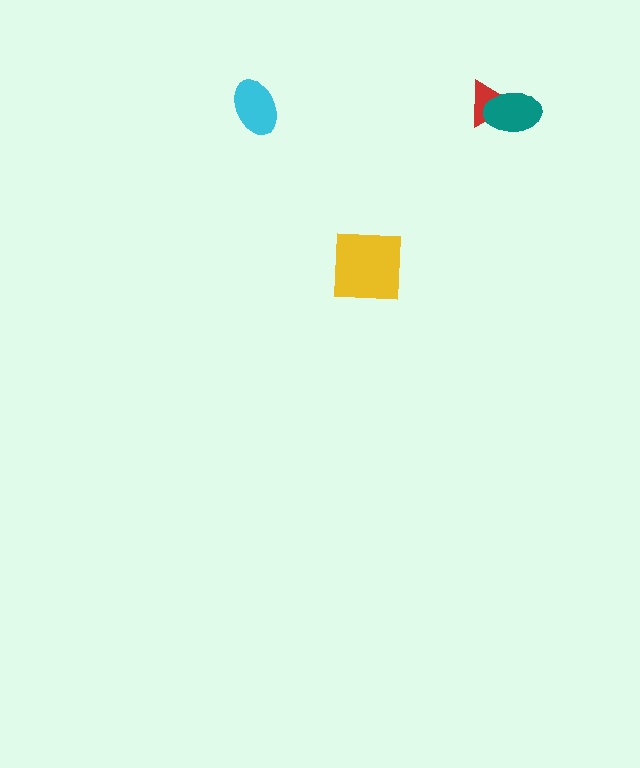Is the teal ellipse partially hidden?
No, no other shape covers it.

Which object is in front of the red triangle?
The teal ellipse is in front of the red triangle.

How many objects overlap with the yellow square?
0 objects overlap with the yellow square.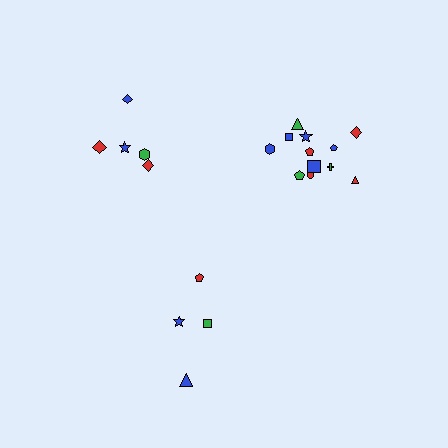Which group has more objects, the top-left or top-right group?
The top-right group.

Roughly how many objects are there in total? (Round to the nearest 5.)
Roughly 20 objects in total.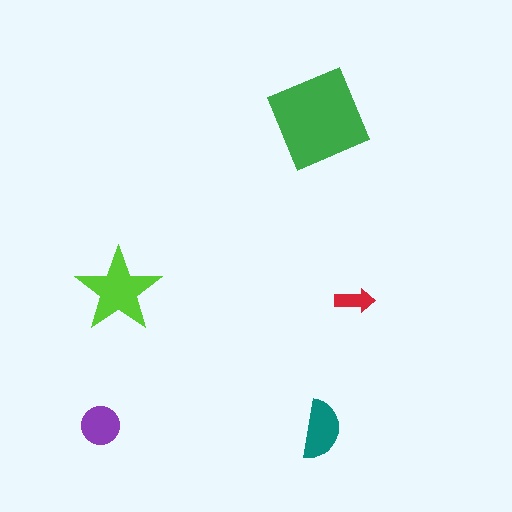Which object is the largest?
The green diamond.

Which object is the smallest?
The red arrow.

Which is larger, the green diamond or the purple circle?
The green diamond.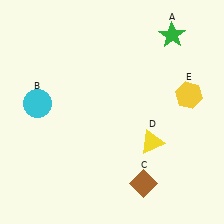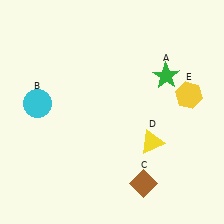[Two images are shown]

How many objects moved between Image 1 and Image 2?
1 object moved between the two images.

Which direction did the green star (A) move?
The green star (A) moved down.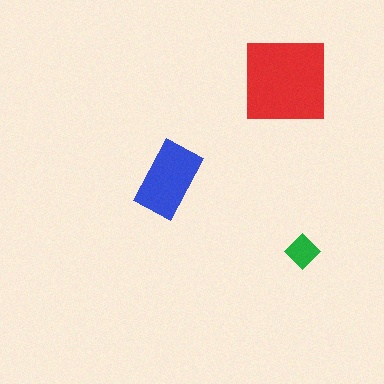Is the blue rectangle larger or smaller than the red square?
Smaller.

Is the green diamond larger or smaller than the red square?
Smaller.